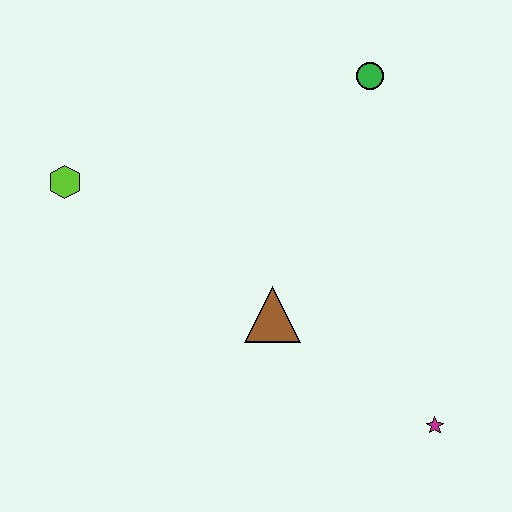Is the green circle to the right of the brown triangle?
Yes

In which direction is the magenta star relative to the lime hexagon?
The magenta star is to the right of the lime hexagon.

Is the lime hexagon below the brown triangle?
No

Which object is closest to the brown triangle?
The magenta star is closest to the brown triangle.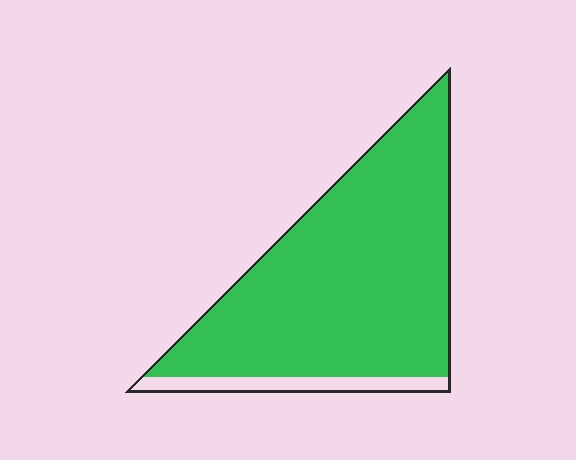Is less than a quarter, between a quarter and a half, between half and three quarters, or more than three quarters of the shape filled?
More than three quarters.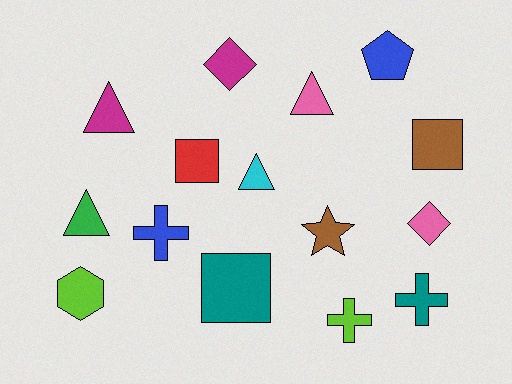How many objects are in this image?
There are 15 objects.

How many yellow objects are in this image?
There are no yellow objects.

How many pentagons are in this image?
There is 1 pentagon.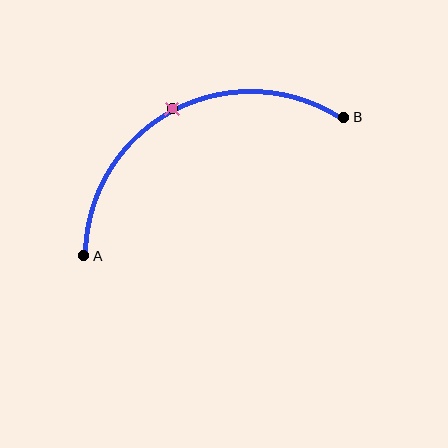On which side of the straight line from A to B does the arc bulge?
The arc bulges above the straight line connecting A and B.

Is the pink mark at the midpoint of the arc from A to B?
Yes. The pink mark lies on the arc at equal arc-length from both A and B — it is the arc midpoint.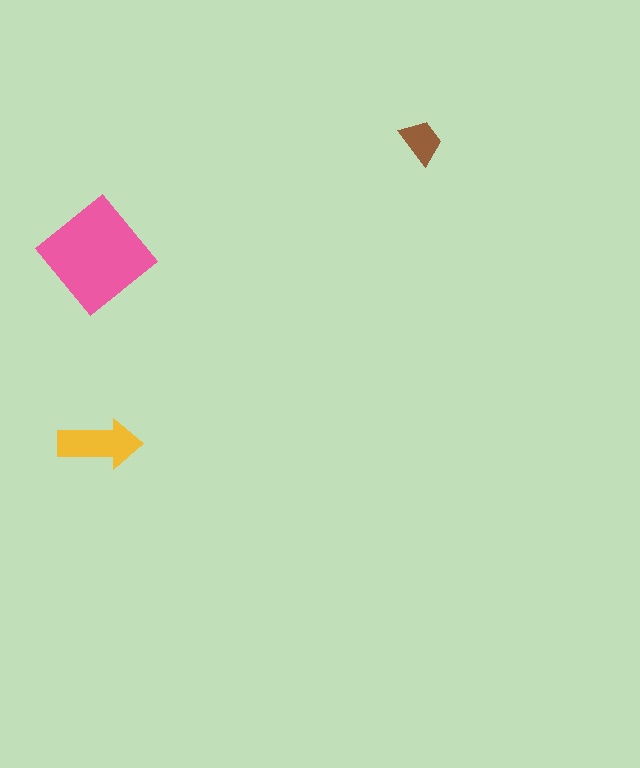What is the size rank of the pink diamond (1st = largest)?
1st.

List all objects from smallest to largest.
The brown trapezoid, the yellow arrow, the pink diamond.